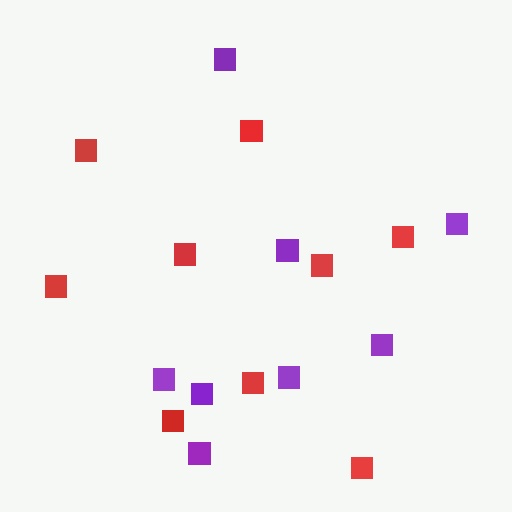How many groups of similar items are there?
There are 2 groups: one group of red squares (9) and one group of purple squares (8).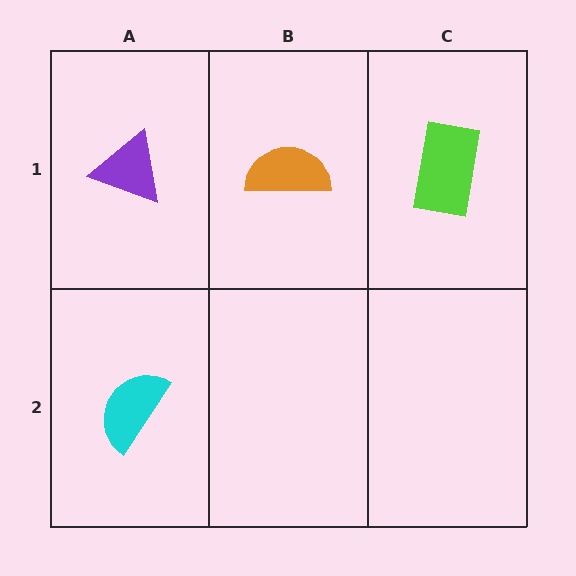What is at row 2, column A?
A cyan semicircle.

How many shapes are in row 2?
1 shape.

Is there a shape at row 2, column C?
No, that cell is empty.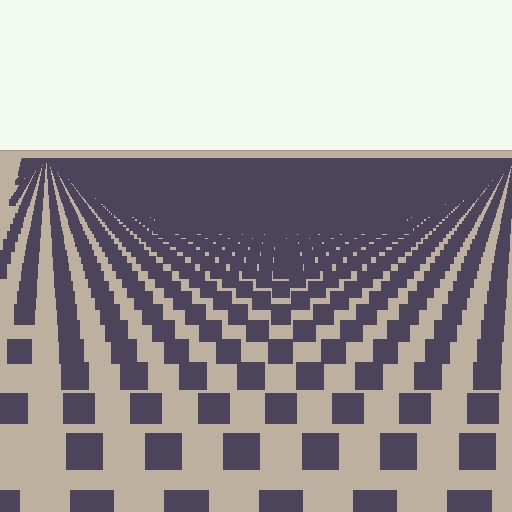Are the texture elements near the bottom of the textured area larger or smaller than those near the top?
Larger. Near the bottom, elements are closer to the viewer and appear at a bigger on-screen size.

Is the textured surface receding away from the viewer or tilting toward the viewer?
The surface is receding away from the viewer. Texture elements get smaller and denser toward the top.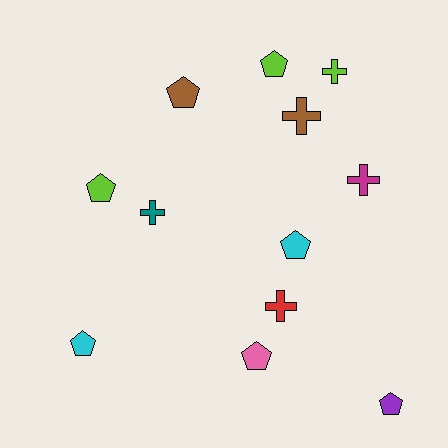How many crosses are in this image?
There are 5 crosses.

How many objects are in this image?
There are 12 objects.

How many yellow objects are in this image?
There are no yellow objects.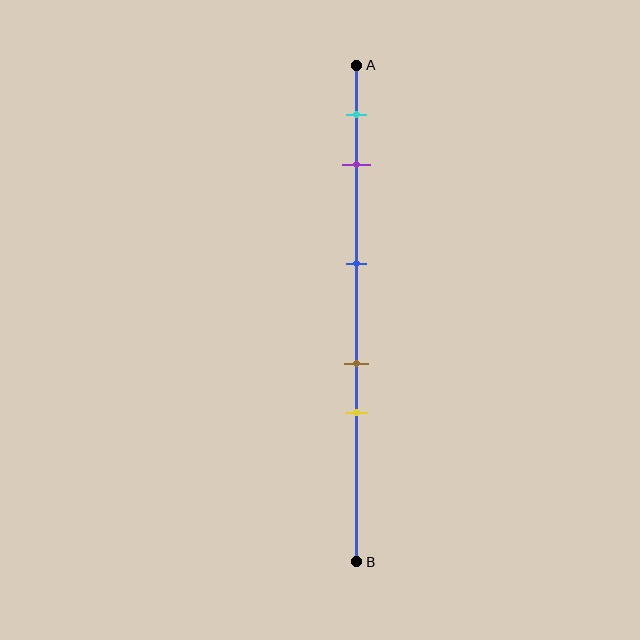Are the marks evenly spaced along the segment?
No, the marks are not evenly spaced.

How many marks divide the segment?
There are 5 marks dividing the segment.